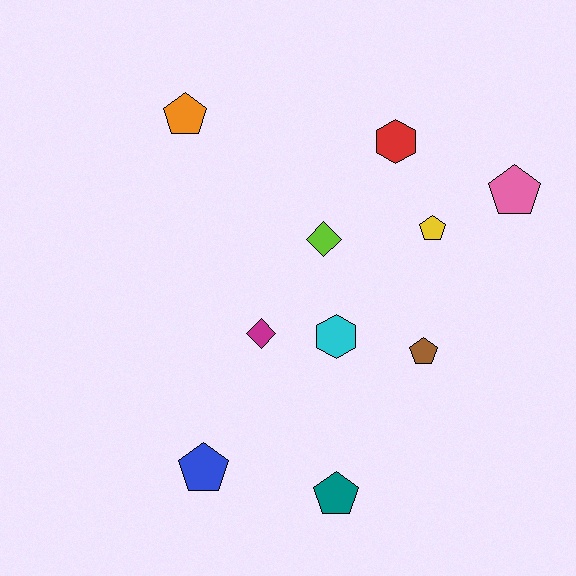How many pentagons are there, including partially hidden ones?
There are 6 pentagons.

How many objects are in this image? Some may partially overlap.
There are 10 objects.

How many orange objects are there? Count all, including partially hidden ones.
There is 1 orange object.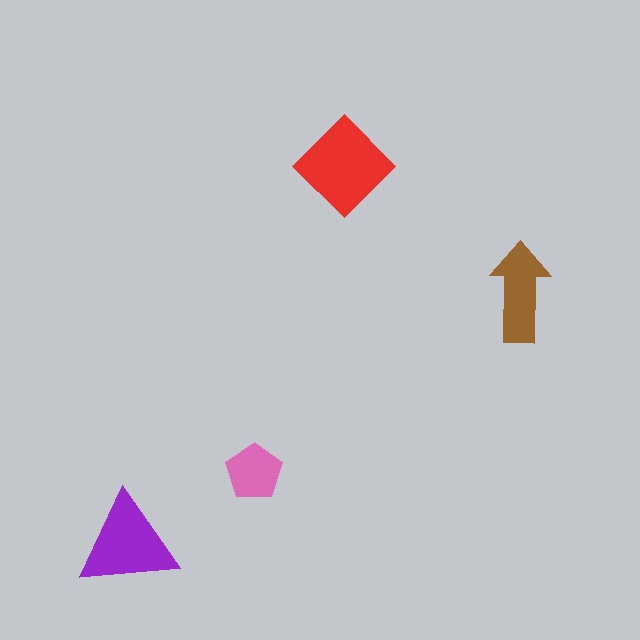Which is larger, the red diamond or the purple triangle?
The red diamond.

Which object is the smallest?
The pink pentagon.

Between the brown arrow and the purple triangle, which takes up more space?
The purple triangle.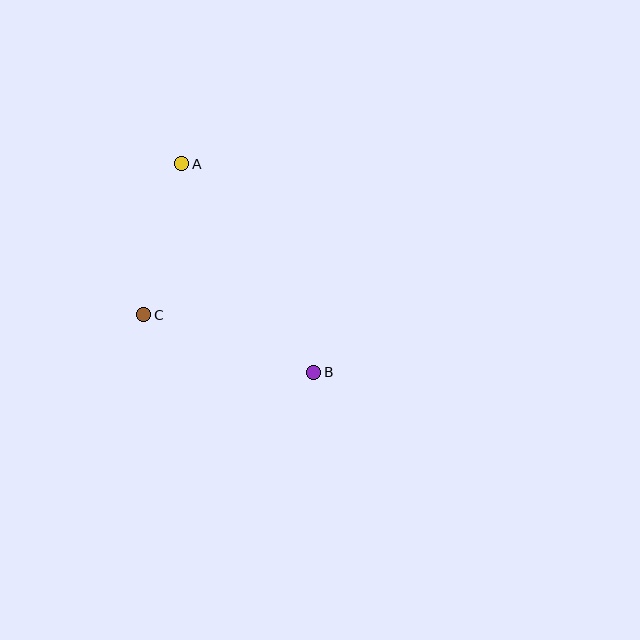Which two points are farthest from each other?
Points A and B are farthest from each other.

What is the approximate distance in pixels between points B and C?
The distance between B and C is approximately 180 pixels.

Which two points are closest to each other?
Points A and C are closest to each other.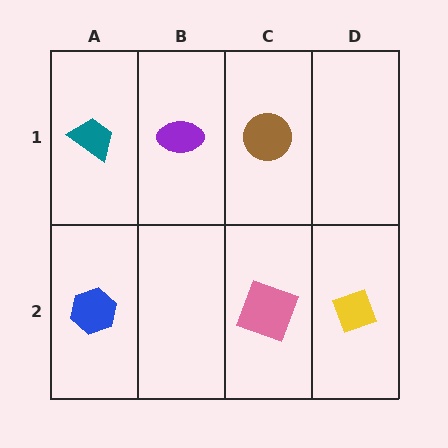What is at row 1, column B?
A purple ellipse.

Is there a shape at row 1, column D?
No, that cell is empty.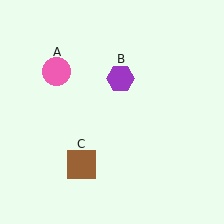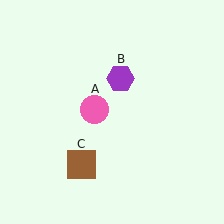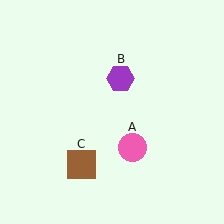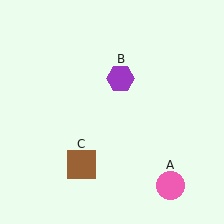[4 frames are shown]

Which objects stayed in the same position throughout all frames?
Purple hexagon (object B) and brown square (object C) remained stationary.